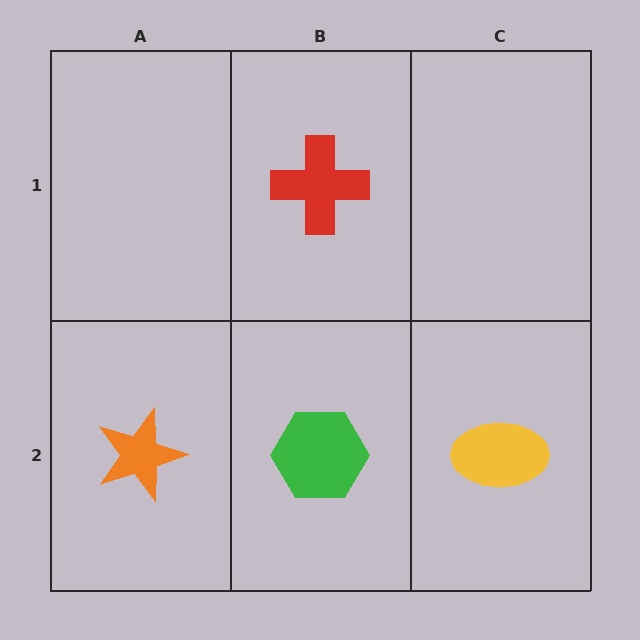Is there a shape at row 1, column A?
No, that cell is empty.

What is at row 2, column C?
A yellow ellipse.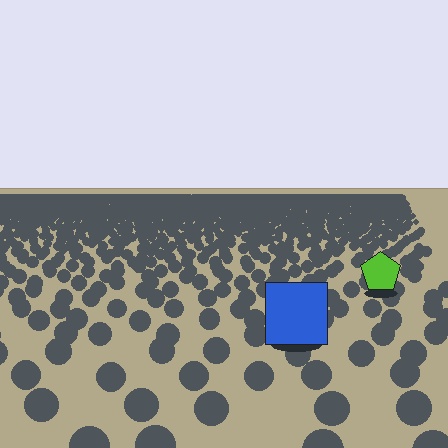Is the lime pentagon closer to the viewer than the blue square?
No. The blue square is closer — you can tell from the texture gradient: the ground texture is coarser near it.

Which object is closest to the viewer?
The blue square is closest. The texture marks near it are larger and more spread out.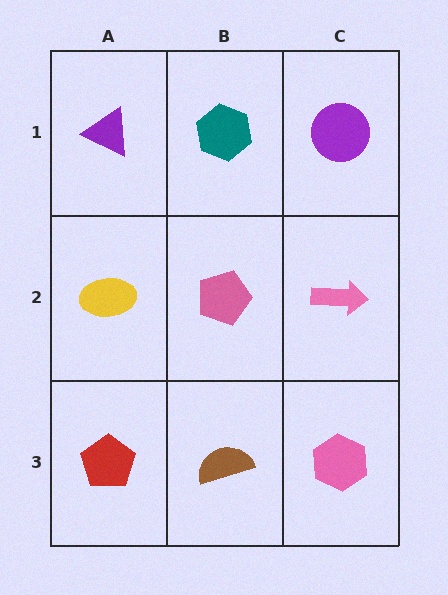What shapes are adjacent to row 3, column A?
A yellow ellipse (row 2, column A), a brown semicircle (row 3, column B).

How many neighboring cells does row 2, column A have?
3.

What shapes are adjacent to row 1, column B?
A pink pentagon (row 2, column B), a purple triangle (row 1, column A), a purple circle (row 1, column C).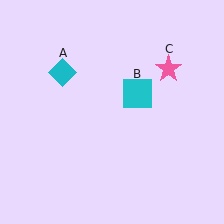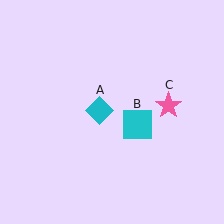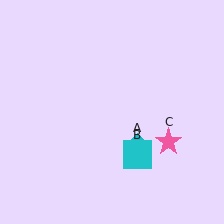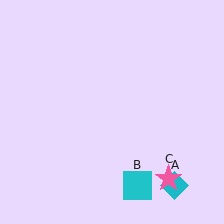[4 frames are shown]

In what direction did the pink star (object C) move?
The pink star (object C) moved down.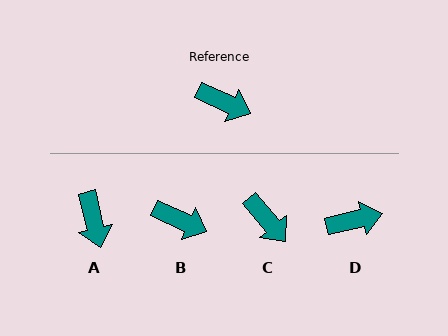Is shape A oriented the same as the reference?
No, it is off by about 52 degrees.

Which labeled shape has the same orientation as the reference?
B.